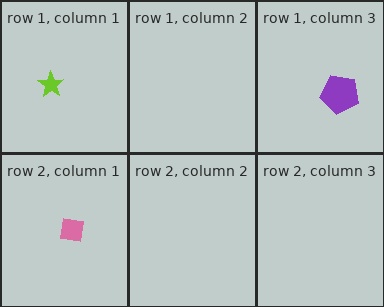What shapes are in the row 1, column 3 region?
The purple pentagon.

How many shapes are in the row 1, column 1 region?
1.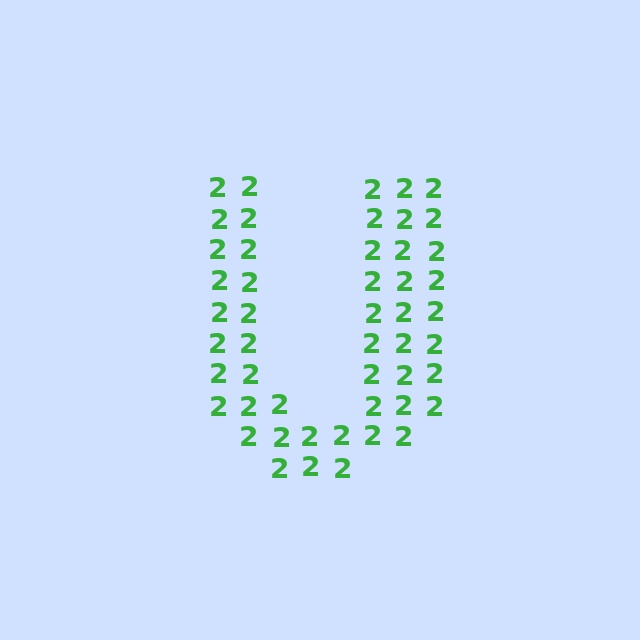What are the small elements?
The small elements are digit 2's.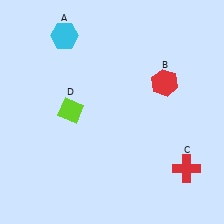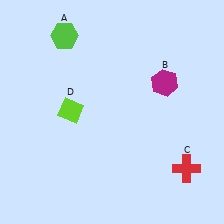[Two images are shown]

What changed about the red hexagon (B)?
In Image 1, B is red. In Image 2, it changed to magenta.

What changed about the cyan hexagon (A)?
In Image 1, A is cyan. In Image 2, it changed to lime.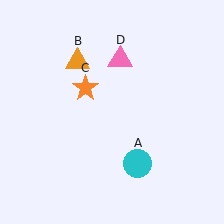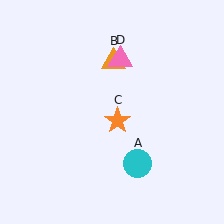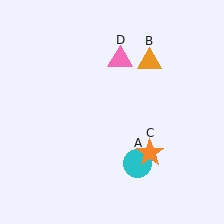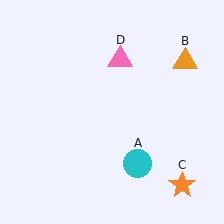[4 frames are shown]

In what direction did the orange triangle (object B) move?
The orange triangle (object B) moved right.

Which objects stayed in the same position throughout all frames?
Cyan circle (object A) and pink triangle (object D) remained stationary.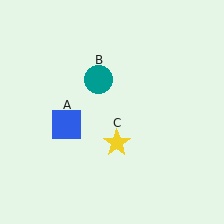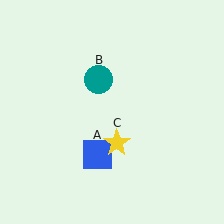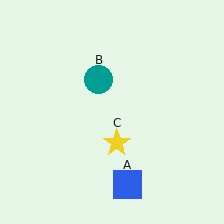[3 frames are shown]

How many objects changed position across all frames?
1 object changed position: blue square (object A).